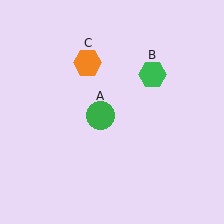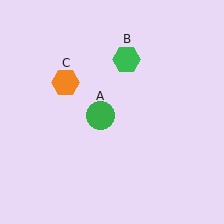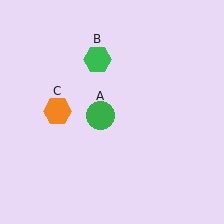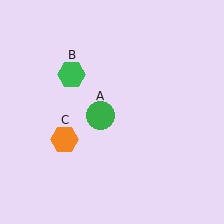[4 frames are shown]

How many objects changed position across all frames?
2 objects changed position: green hexagon (object B), orange hexagon (object C).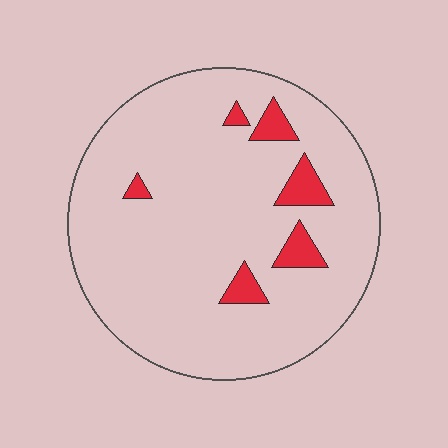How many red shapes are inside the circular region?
6.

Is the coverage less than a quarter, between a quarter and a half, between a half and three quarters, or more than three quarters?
Less than a quarter.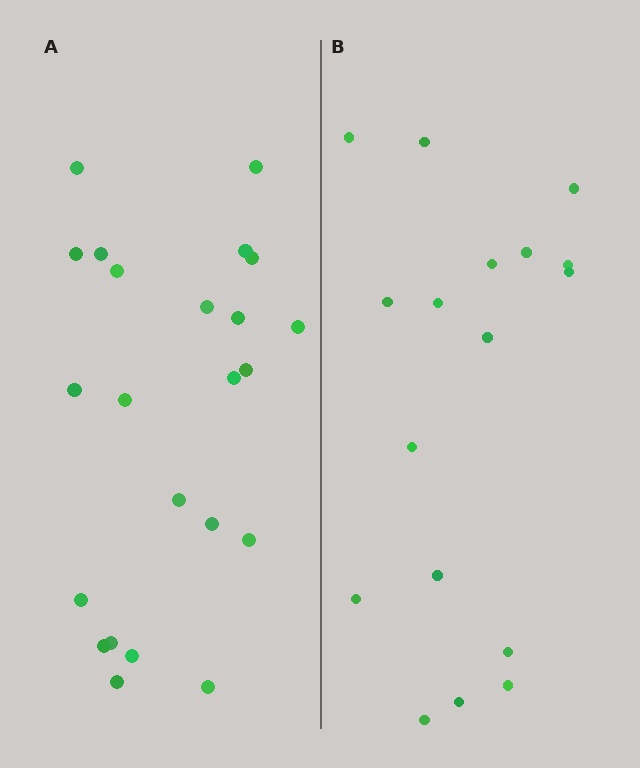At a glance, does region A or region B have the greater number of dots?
Region A (the left region) has more dots.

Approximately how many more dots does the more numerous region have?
Region A has about 6 more dots than region B.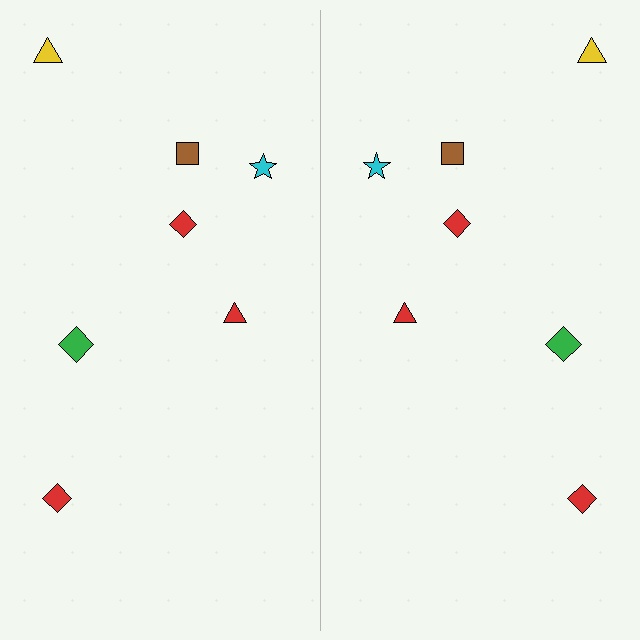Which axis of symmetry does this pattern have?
The pattern has a vertical axis of symmetry running through the center of the image.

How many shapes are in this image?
There are 14 shapes in this image.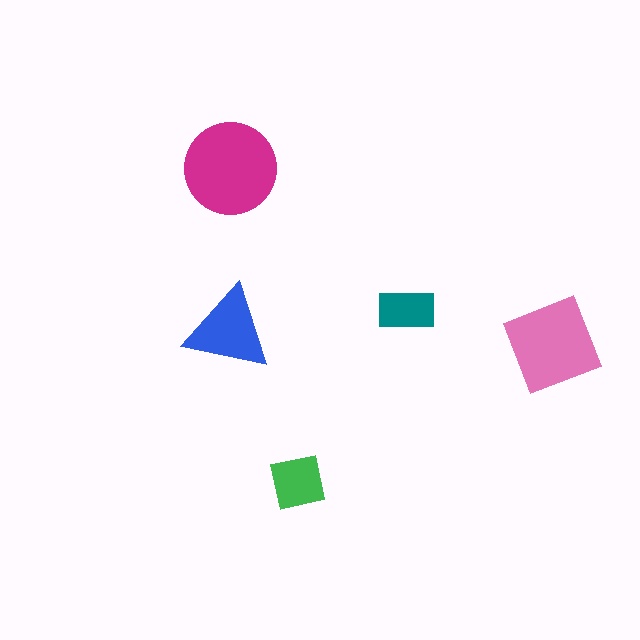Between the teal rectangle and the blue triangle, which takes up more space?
The blue triangle.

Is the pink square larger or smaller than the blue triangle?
Larger.